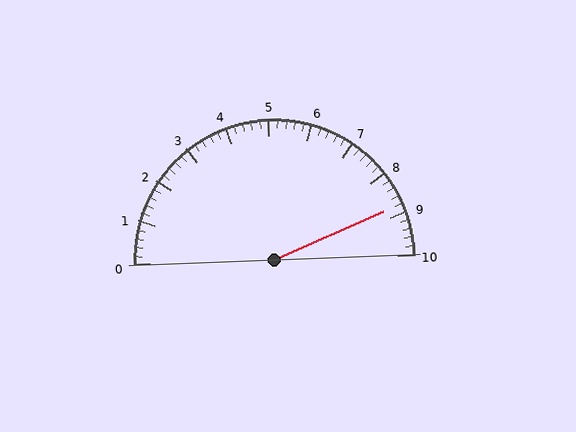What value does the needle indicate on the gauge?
The needle indicates approximately 8.8.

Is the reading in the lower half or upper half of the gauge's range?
The reading is in the upper half of the range (0 to 10).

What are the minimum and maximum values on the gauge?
The gauge ranges from 0 to 10.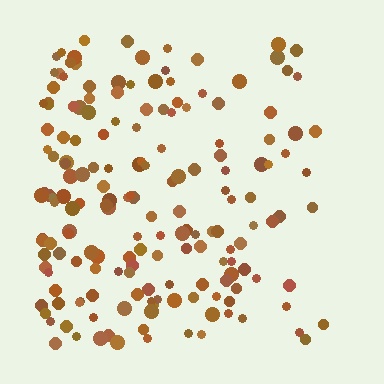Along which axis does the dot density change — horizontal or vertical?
Horizontal.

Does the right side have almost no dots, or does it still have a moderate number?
Still a moderate number, just noticeably fewer than the left.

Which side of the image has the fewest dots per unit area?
The right.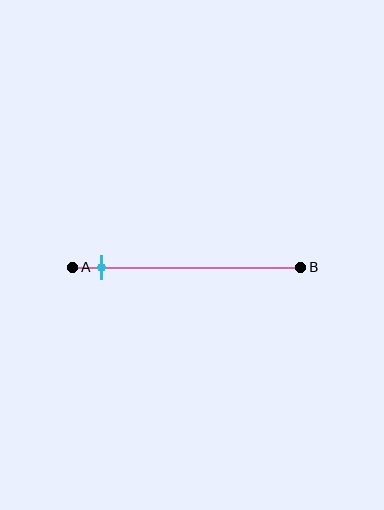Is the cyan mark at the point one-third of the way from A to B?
No, the mark is at about 15% from A, not at the 33% one-third point.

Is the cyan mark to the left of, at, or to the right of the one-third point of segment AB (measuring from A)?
The cyan mark is to the left of the one-third point of segment AB.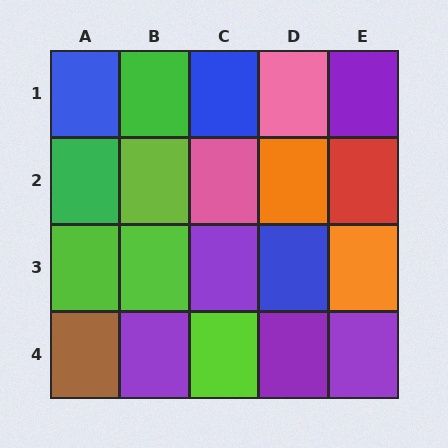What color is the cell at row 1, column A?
Blue.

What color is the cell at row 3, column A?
Lime.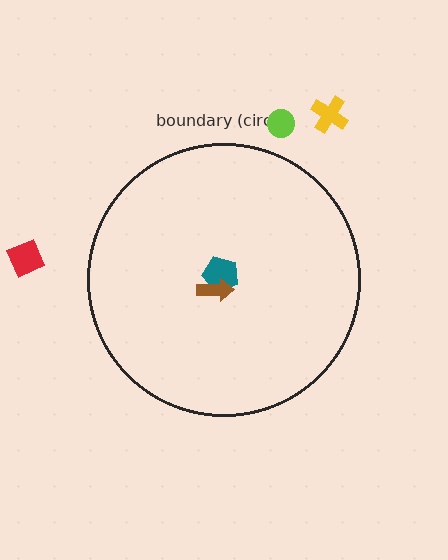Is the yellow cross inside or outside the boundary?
Outside.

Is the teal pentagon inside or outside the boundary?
Inside.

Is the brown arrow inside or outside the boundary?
Inside.